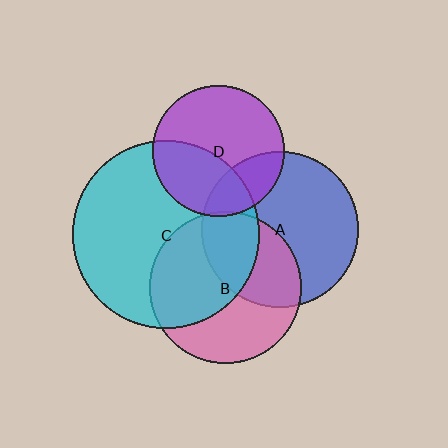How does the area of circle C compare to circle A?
Approximately 1.4 times.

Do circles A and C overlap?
Yes.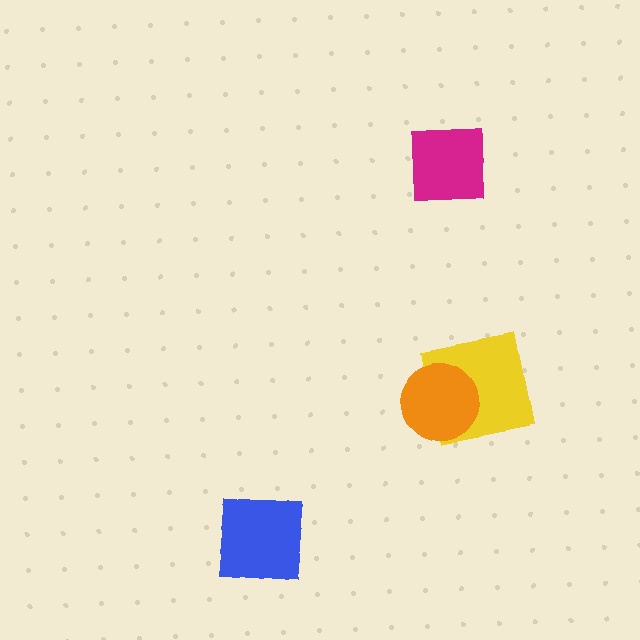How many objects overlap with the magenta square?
0 objects overlap with the magenta square.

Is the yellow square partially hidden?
Yes, it is partially covered by another shape.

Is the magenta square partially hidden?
No, no other shape covers it.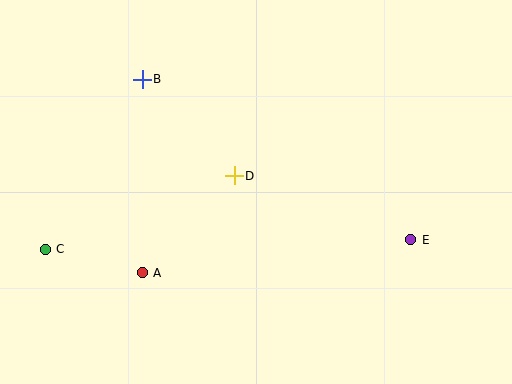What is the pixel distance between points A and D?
The distance between A and D is 134 pixels.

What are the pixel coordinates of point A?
Point A is at (142, 273).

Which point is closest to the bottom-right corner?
Point E is closest to the bottom-right corner.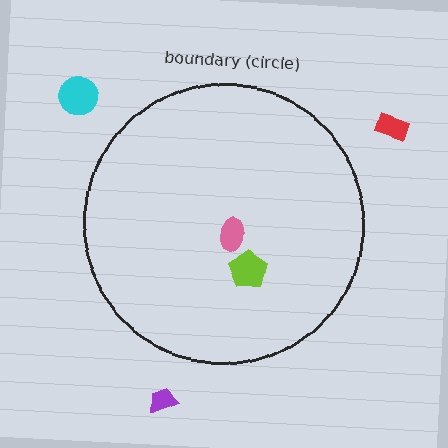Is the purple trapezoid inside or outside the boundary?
Outside.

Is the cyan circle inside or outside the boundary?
Outside.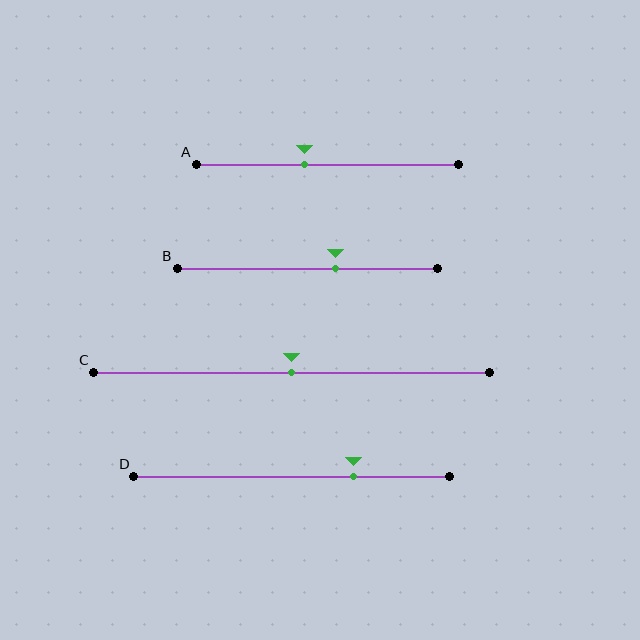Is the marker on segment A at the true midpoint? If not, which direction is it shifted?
No, the marker on segment A is shifted to the left by about 9% of the segment length.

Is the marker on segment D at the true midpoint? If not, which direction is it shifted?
No, the marker on segment D is shifted to the right by about 19% of the segment length.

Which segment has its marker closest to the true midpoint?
Segment C has its marker closest to the true midpoint.